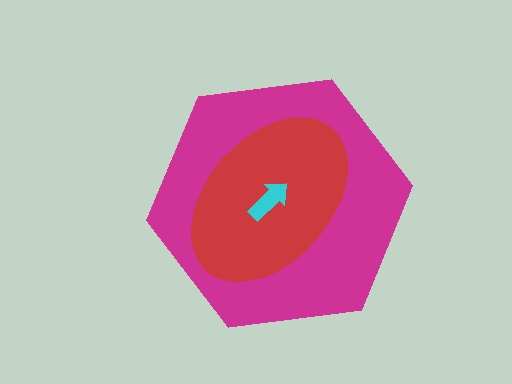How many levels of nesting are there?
3.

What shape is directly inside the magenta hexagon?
The red ellipse.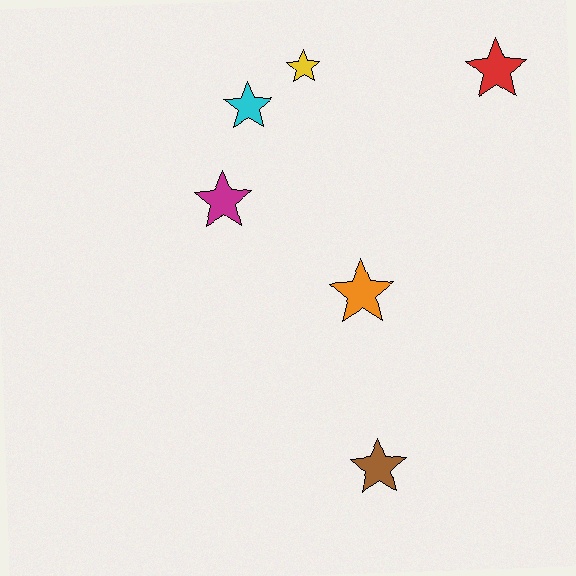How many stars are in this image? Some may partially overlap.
There are 6 stars.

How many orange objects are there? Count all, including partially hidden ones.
There is 1 orange object.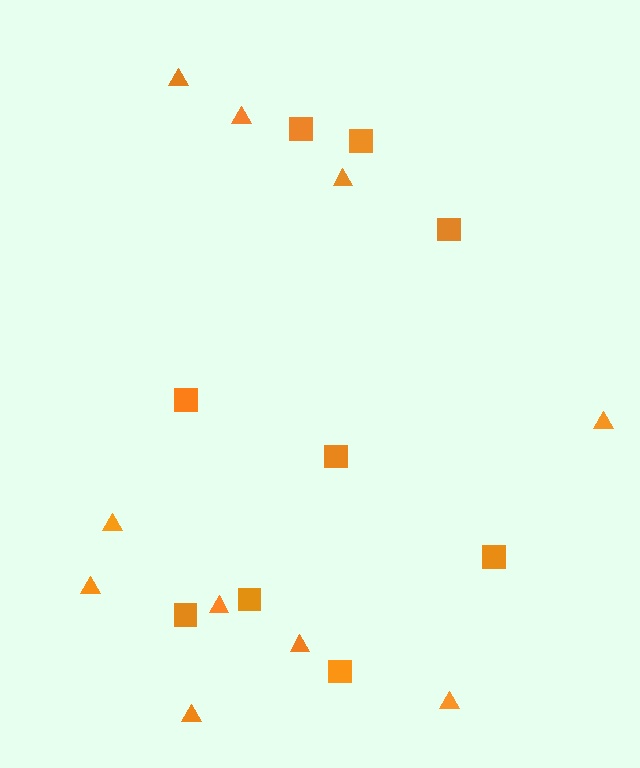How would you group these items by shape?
There are 2 groups: one group of squares (9) and one group of triangles (10).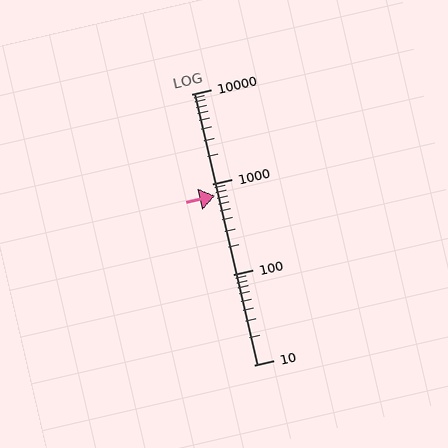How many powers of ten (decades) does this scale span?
The scale spans 3 decades, from 10 to 10000.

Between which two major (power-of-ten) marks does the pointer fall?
The pointer is between 100 and 1000.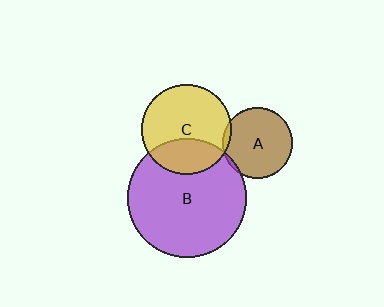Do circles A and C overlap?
Yes.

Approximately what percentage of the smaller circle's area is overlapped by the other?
Approximately 5%.